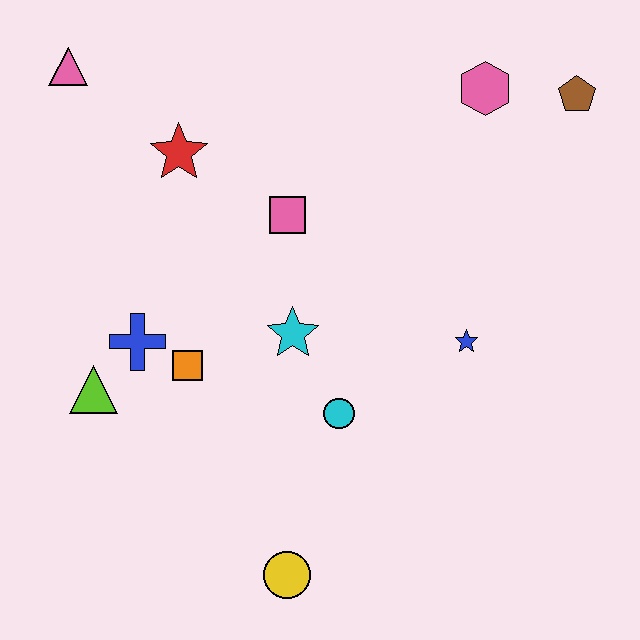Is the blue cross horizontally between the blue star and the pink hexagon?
No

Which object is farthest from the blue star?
The pink triangle is farthest from the blue star.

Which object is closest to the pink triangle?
The red star is closest to the pink triangle.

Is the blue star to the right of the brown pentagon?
No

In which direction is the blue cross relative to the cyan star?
The blue cross is to the left of the cyan star.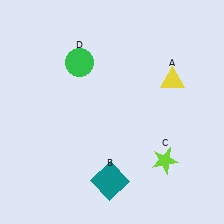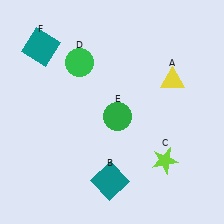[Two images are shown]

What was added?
A green circle (E), a teal square (F) were added in Image 2.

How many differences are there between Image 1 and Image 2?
There are 2 differences between the two images.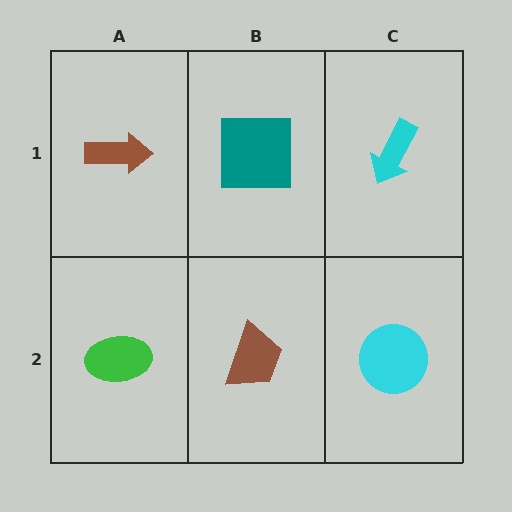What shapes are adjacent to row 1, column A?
A green ellipse (row 2, column A), a teal square (row 1, column B).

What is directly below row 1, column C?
A cyan circle.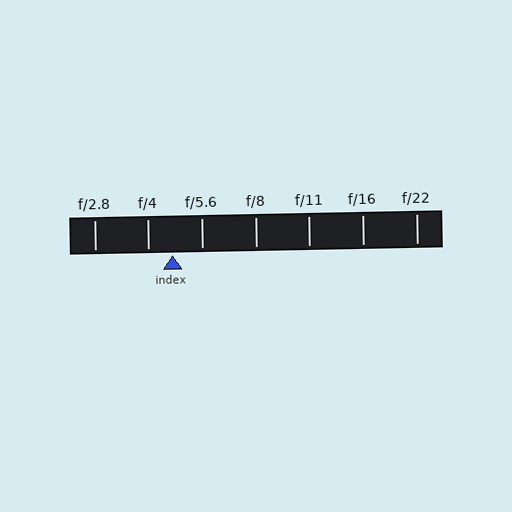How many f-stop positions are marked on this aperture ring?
There are 7 f-stop positions marked.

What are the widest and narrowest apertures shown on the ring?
The widest aperture shown is f/2.8 and the narrowest is f/22.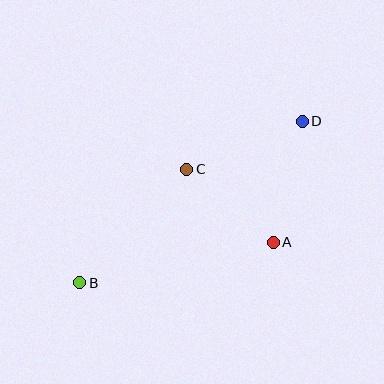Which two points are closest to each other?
Points A and C are closest to each other.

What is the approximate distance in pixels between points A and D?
The distance between A and D is approximately 125 pixels.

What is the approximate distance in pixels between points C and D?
The distance between C and D is approximately 125 pixels.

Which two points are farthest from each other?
Points B and D are farthest from each other.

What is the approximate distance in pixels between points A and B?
The distance between A and B is approximately 197 pixels.